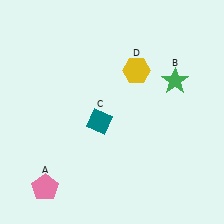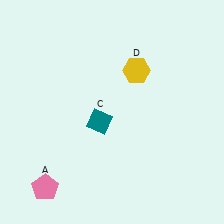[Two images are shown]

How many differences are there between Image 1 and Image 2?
There is 1 difference between the two images.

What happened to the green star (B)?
The green star (B) was removed in Image 2. It was in the top-right area of Image 1.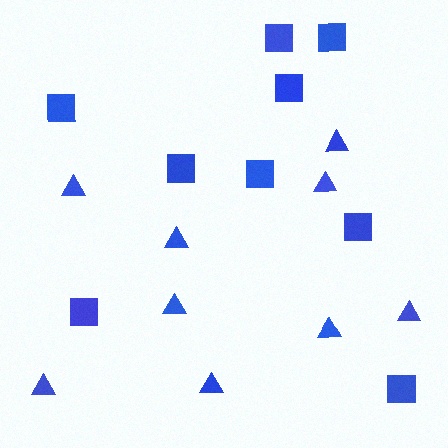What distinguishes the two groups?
There are 2 groups: one group of triangles (9) and one group of squares (9).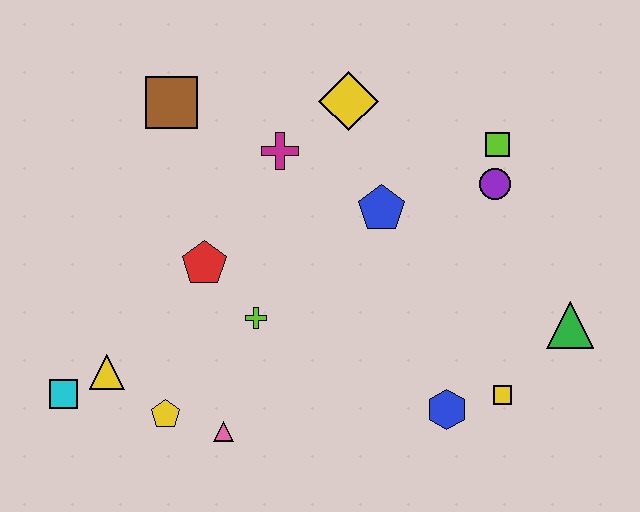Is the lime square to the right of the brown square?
Yes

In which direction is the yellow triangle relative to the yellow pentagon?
The yellow triangle is to the left of the yellow pentagon.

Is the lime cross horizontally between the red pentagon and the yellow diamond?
Yes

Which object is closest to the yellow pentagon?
The pink triangle is closest to the yellow pentagon.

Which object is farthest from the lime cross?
The green triangle is farthest from the lime cross.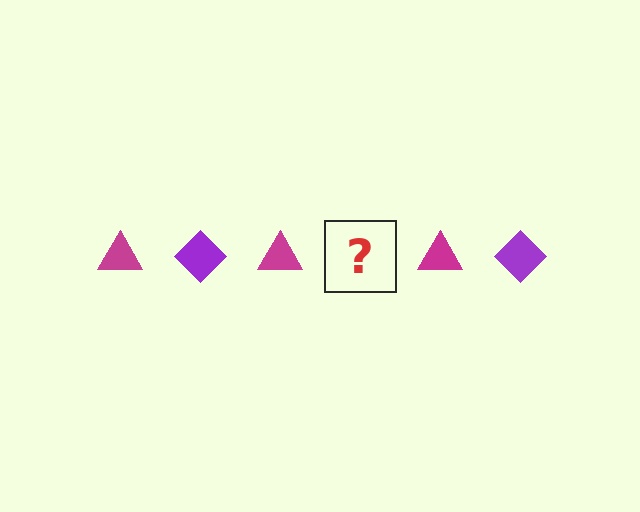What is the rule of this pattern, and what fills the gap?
The rule is that the pattern alternates between magenta triangle and purple diamond. The gap should be filled with a purple diamond.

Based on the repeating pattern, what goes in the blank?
The blank should be a purple diamond.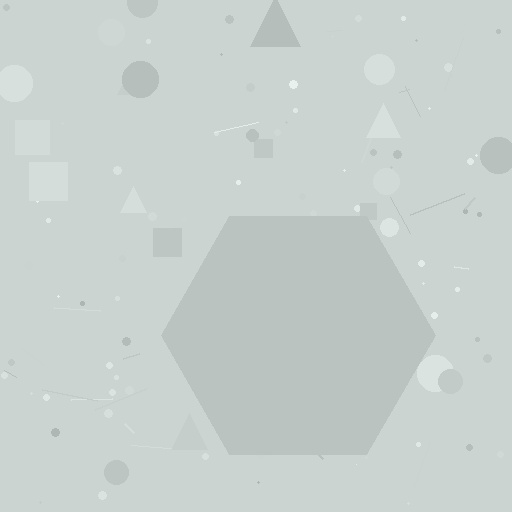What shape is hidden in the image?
A hexagon is hidden in the image.